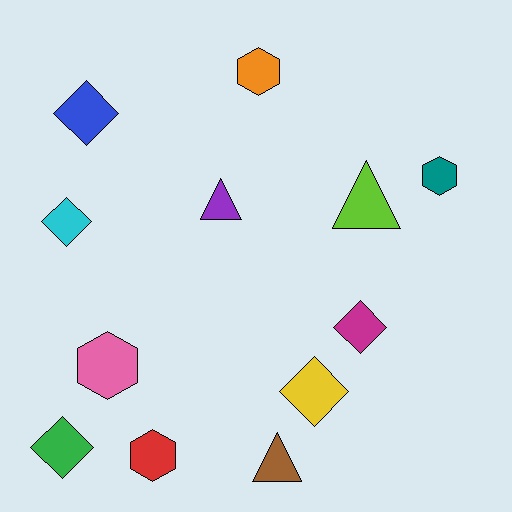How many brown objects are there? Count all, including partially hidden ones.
There is 1 brown object.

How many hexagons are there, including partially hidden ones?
There are 4 hexagons.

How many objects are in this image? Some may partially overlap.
There are 12 objects.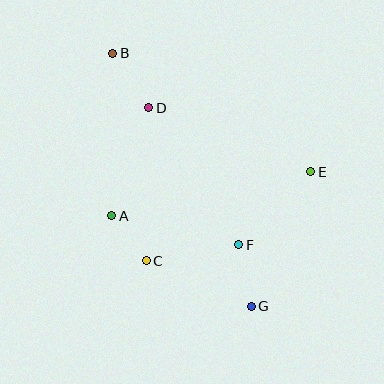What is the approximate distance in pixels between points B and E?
The distance between B and E is approximately 231 pixels.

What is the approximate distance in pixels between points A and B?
The distance between A and B is approximately 163 pixels.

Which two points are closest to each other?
Points A and C are closest to each other.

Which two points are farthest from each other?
Points B and G are farthest from each other.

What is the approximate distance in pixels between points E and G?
The distance between E and G is approximately 147 pixels.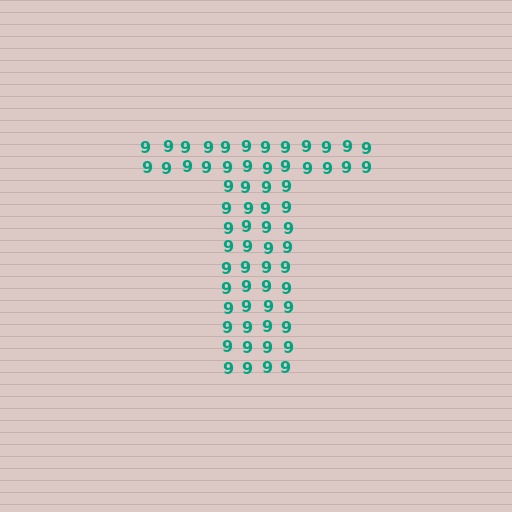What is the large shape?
The large shape is the letter T.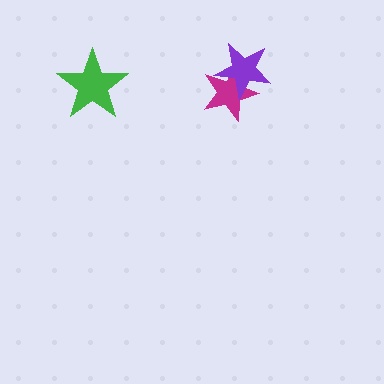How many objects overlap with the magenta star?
1 object overlaps with the magenta star.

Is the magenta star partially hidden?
Yes, it is partially covered by another shape.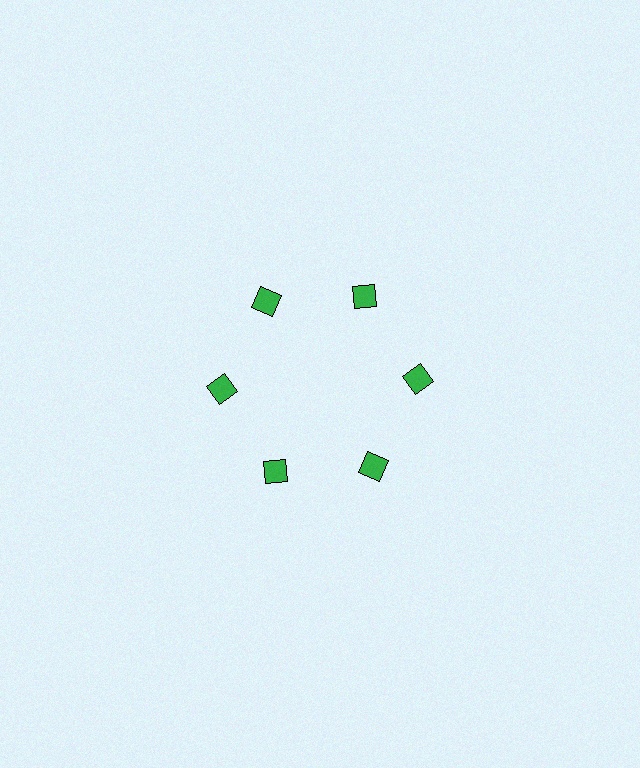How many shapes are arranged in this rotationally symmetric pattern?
There are 6 shapes, arranged in 6 groups of 1.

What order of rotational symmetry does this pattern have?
This pattern has 6-fold rotational symmetry.